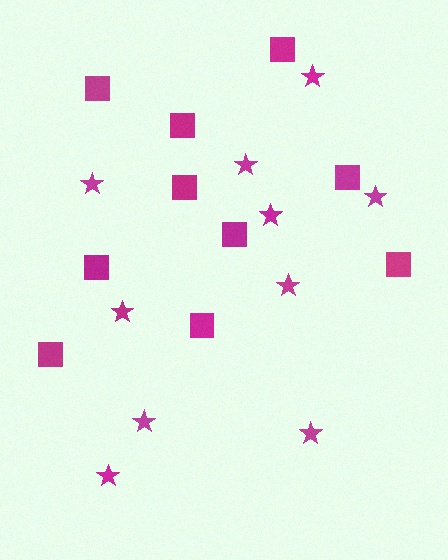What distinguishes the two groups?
There are 2 groups: one group of squares (10) and one group of stars (10).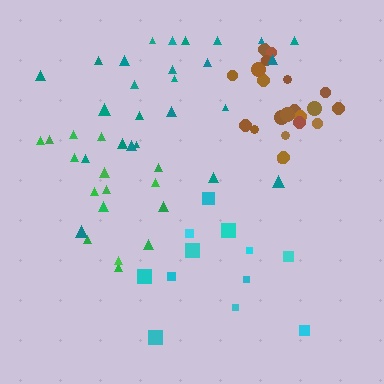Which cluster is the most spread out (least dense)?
Green.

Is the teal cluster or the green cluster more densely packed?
Teal.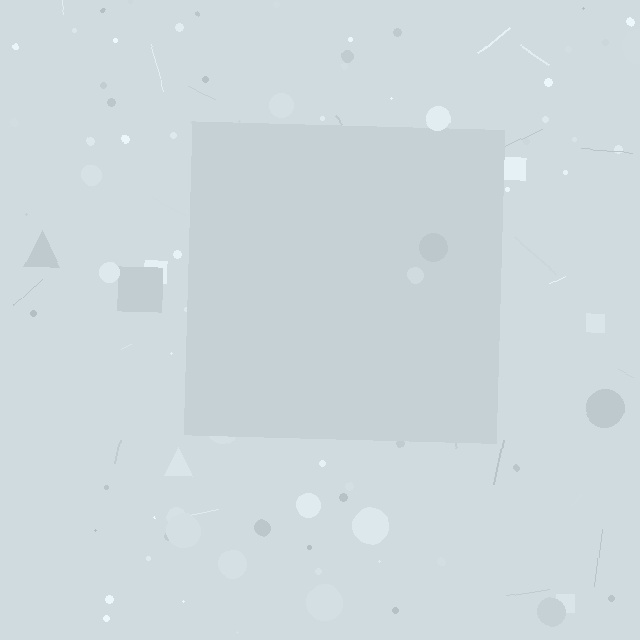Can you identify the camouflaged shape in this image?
The camouflaged shape is a square.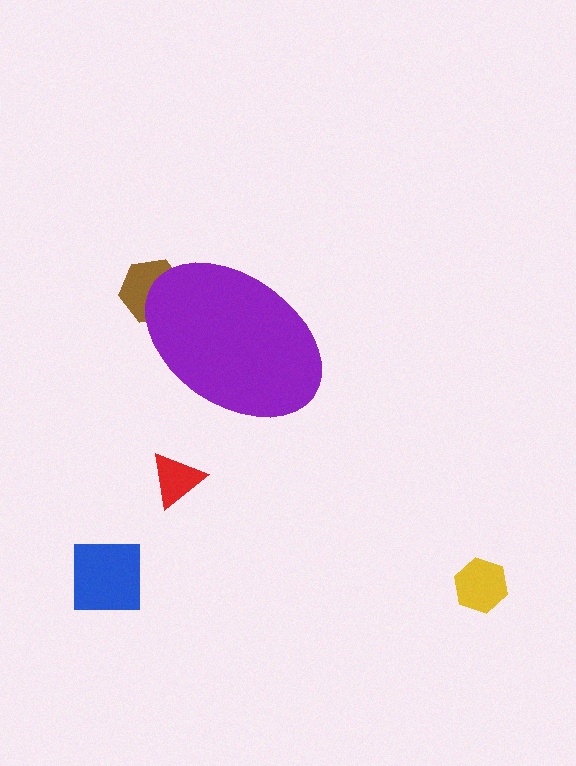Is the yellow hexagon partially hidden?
No, the yellow hexagon is fully visible.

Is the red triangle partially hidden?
No, the red triangle is fully visible.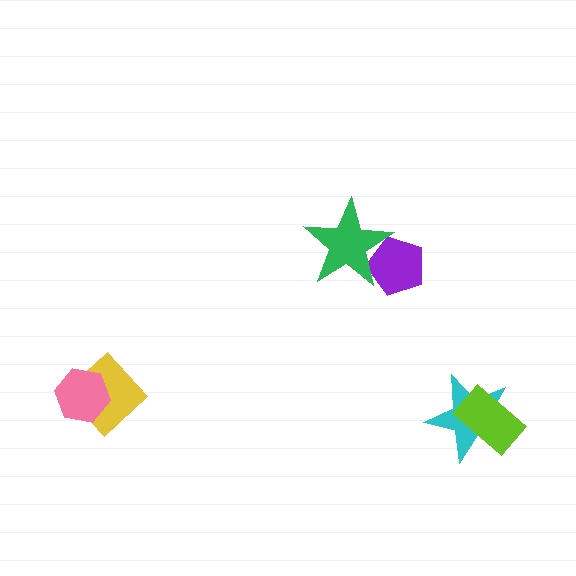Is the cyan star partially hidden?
Yes, it is partially covered by another shape.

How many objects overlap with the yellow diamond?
1 object overlaps with the yellow diamond.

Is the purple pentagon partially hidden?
Yes, it is partially covered by another shape.